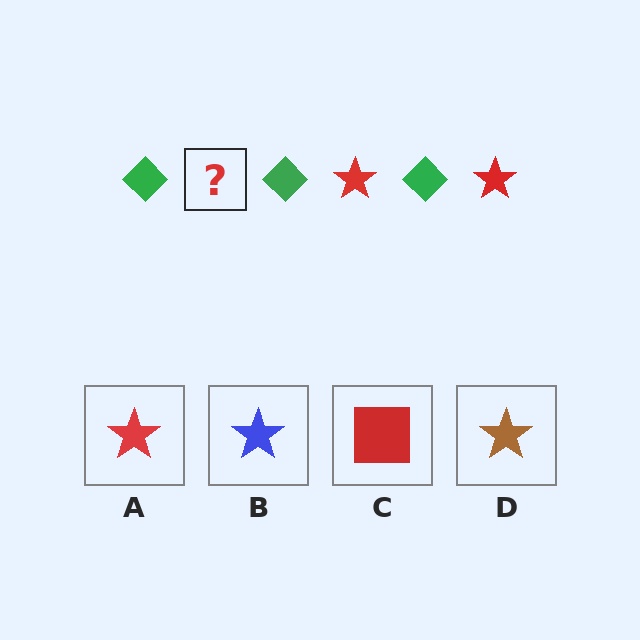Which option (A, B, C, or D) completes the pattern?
A.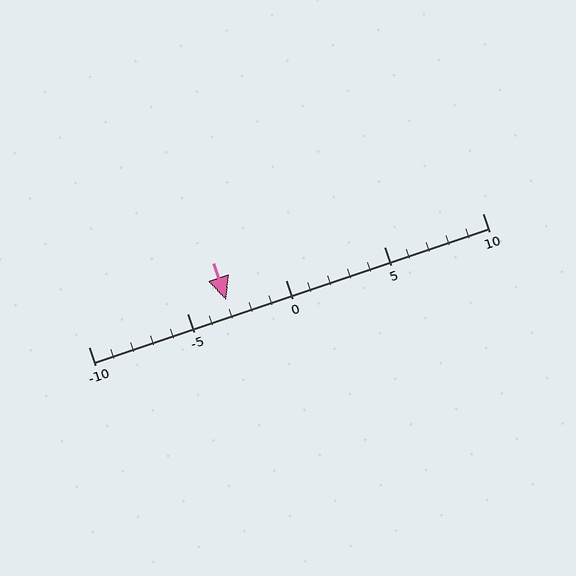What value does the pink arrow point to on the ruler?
The pink arrow points to approximately -3.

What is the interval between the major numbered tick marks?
The major tick marks are spaced 5 units apart.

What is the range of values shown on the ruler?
The ruler shows values from -10 to 10.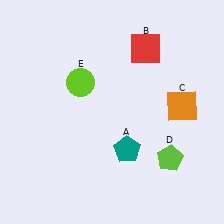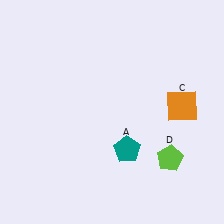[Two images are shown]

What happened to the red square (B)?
The red square (B) was removed in Image 2. It was in the top-right area of Image 1.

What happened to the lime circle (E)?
The lime circle (E) was removed in Image 2. It was in the top-left area of Image 1.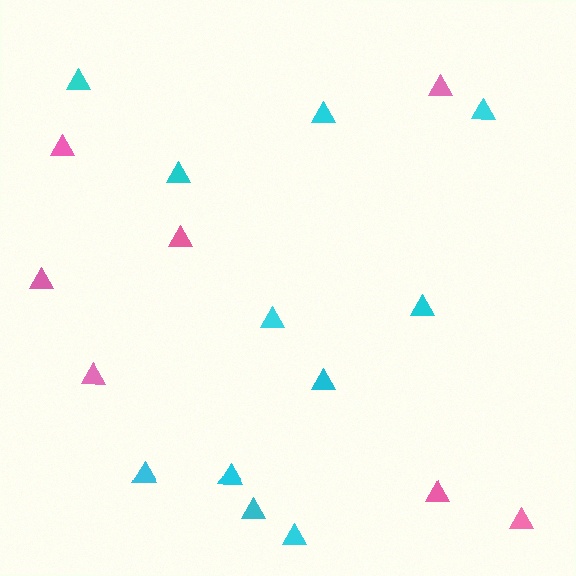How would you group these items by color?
There are 2 groups: one group of pink triangles (7) and one group of cyan triangles (11).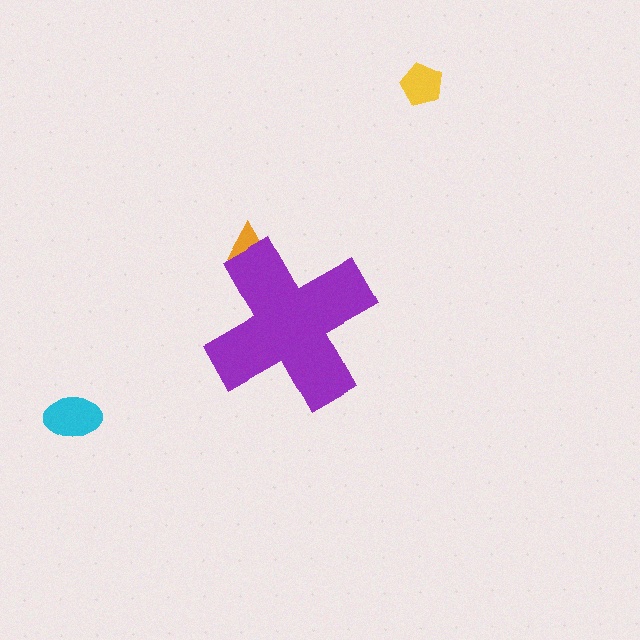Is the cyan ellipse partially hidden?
No, the cyan ellipse is fully visible.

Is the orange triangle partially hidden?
Yes, the orange triangle is partially hidden behind the purple cross.